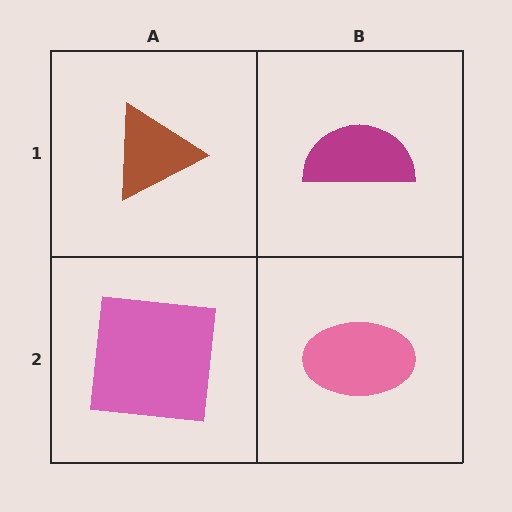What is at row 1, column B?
A magenta semicircle.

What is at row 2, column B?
A pink ellipse.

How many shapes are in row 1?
2 shapes.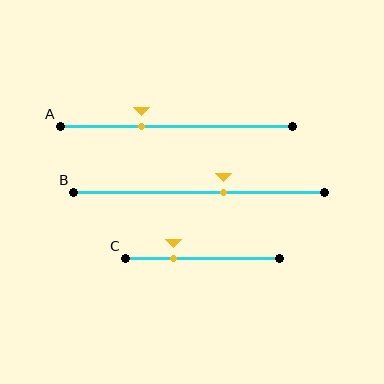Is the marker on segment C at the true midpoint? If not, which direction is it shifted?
No, the marker on segment C is shifted to the left by about 19% of the segment length.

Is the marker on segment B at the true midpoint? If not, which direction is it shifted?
No, the marker on segment B is shifted to the right by about 10% of the segment length.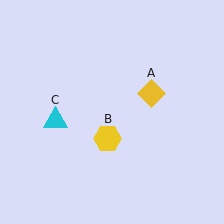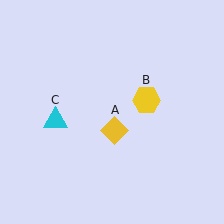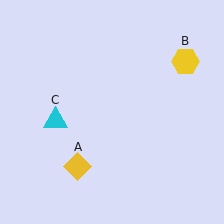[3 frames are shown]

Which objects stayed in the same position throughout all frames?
Cyan triangle (object C) remained stationary.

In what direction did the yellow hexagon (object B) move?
The yellow hexagon (object B) moved up and to the right.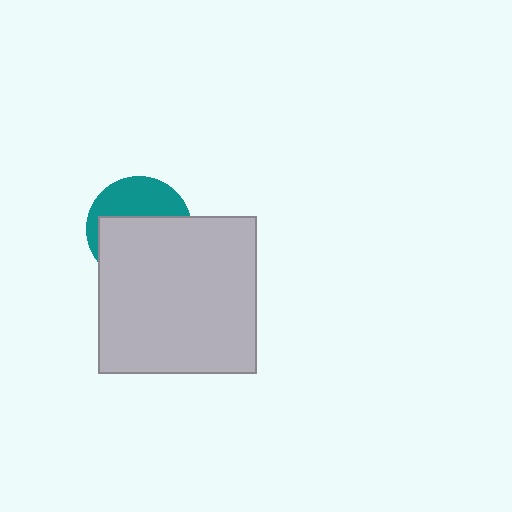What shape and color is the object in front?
The object in front is a light gray square.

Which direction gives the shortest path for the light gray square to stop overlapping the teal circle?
Moving down gives the shortest separation.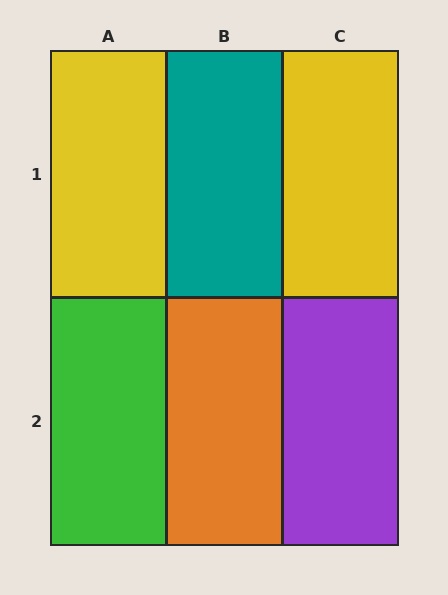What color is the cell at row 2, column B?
Orange.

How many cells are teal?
1 cell is teal.